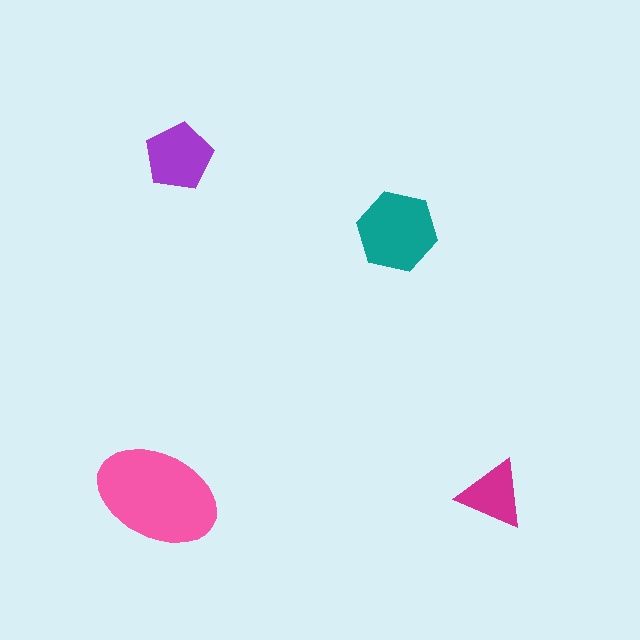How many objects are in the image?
There are 4 objects in the image.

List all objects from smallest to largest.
The magenta triangle, the purple pentagon, the teal hexagon, the pink ellipse.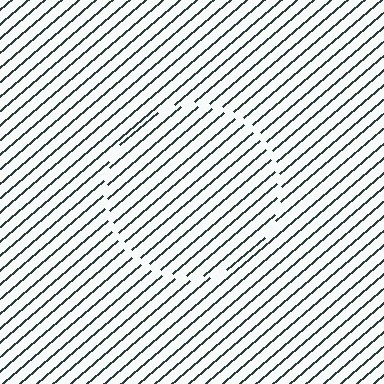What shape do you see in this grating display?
An illusory circle. The interior of the shape contains the same grating, shifted by half a period — the contour is defined by the phase discontinuity where line-ends from the inner and outer gratings abut.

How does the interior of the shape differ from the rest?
The interior of the shape contains the same grating, shifted by half a period — the contour is defined by the phase discontinuity where line-ends from the inner and outer gratings abut.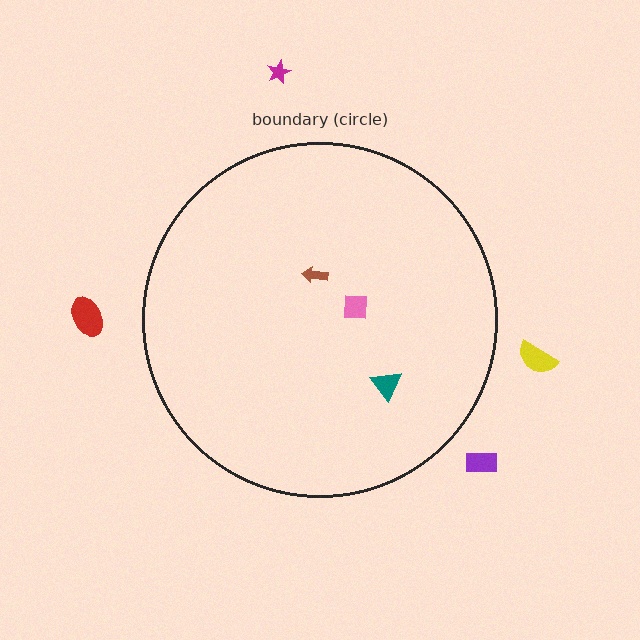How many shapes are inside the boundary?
3 inside, 4 outside.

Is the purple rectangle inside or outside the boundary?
Outside.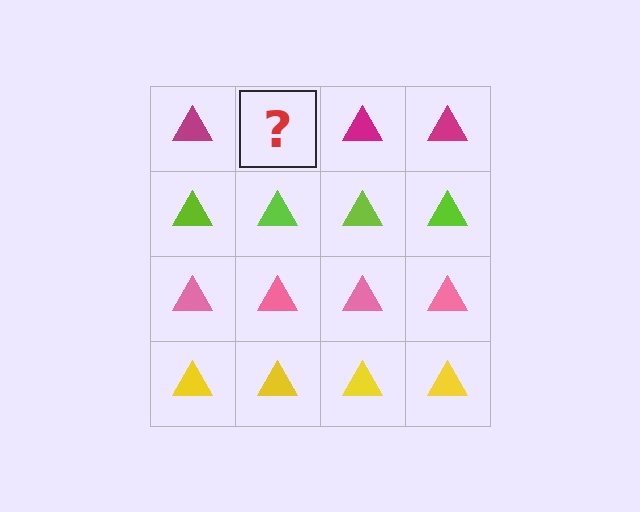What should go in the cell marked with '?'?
The missing cell should contain a magenta triangle.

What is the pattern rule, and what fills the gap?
The rule is that each row has a consistent color. The gap should be filled with a magenta triangle.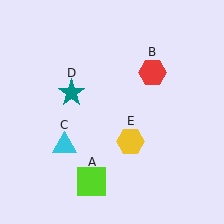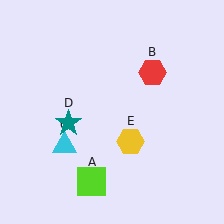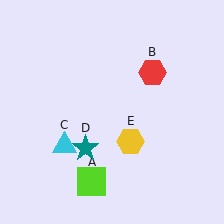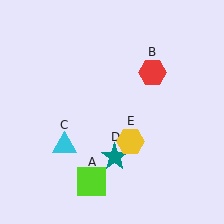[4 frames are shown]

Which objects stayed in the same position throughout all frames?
Lime square (object A) and red hexagon (object B) and cyan triangle (object C) and yellow hexagon (object E) remained stationary.